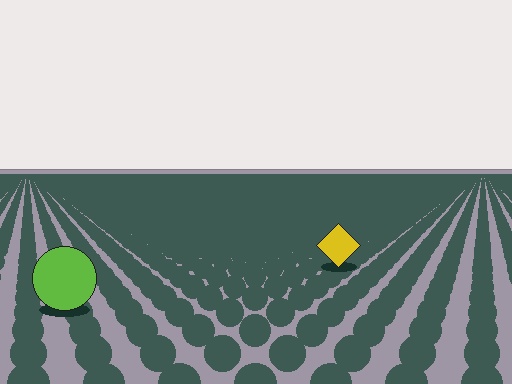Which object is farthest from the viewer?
The yellow diamond is farthest from the viewer. It appears smaller and the ground texture around it is denser.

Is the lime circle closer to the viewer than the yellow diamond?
Yes. The lime circle is closer — you can tell from the texture gradient: the ground texture is coarser near it.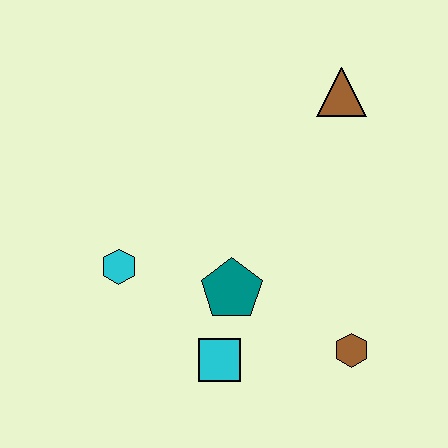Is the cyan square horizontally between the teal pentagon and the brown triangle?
No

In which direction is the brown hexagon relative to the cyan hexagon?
The brown hexagon is to the right of the cyan hexagon.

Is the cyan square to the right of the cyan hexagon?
Yes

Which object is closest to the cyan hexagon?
The teal pentagon is closest to the cyan hexagon.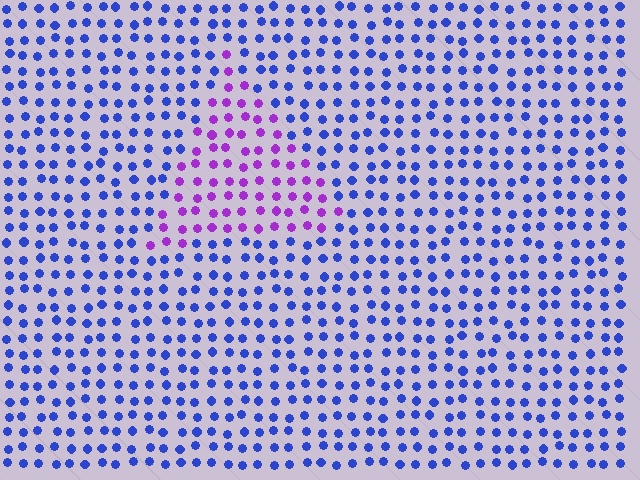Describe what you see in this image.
The image is filled with small blue elements in a uniform arrangement. A triangle-shaped region is visible where the elements are tinted to a slightly different hue, forming a subtle color boundary.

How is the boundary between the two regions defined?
The boundary is defined purely by a slight shift in hue (about 54 degrees). Spacing, size, and orientation are identical on both sides.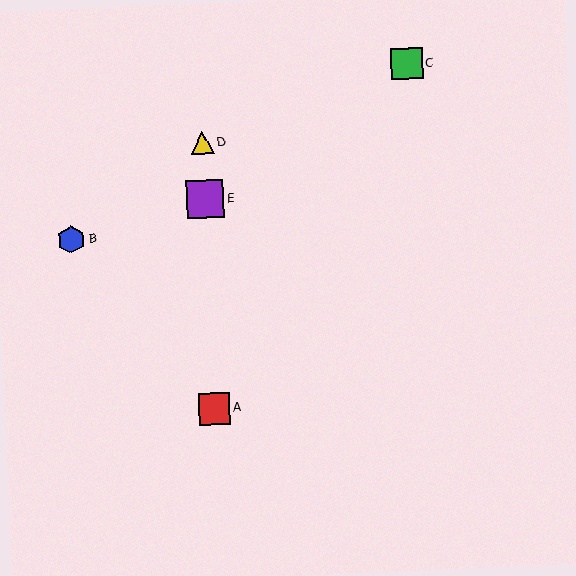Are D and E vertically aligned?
Yes, both are at x≈203.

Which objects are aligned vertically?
Objects A, D, E are aligned vertically.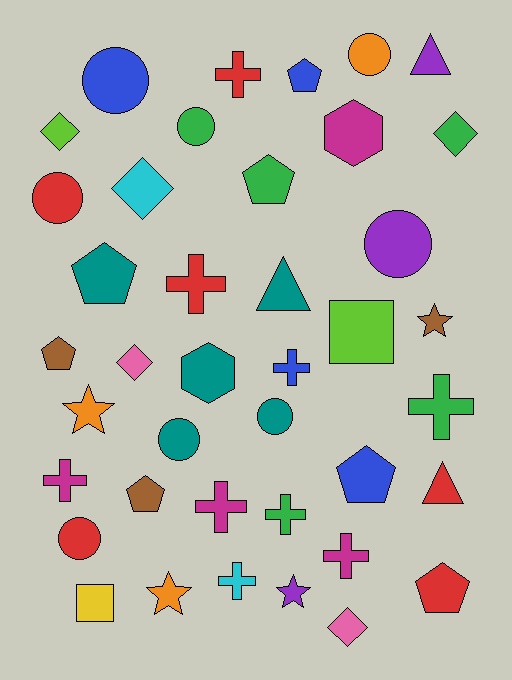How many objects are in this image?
There are 40 objects.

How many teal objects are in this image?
There are 5 teal objects.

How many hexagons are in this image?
There are 2 hexagons.